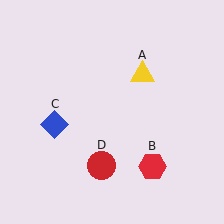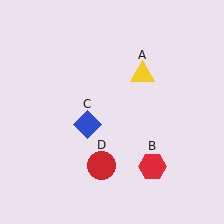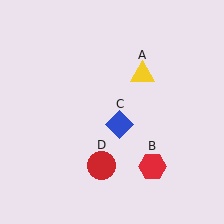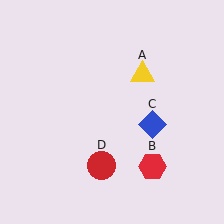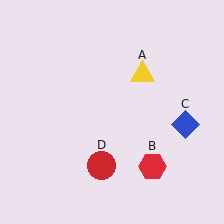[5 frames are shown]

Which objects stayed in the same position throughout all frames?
Yellow triangle (object A) and red hexagon (object B) and red circle (object D) remained stationary.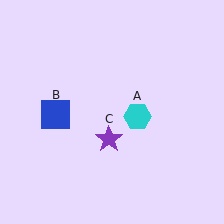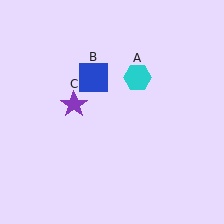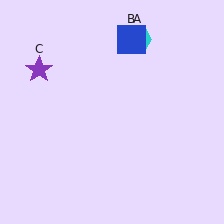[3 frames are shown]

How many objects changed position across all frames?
3 objects changed position: cyan hexagon (object A), blue square (object B), purple star (object C).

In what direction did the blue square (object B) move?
The blue square (object B) moved up and to the right.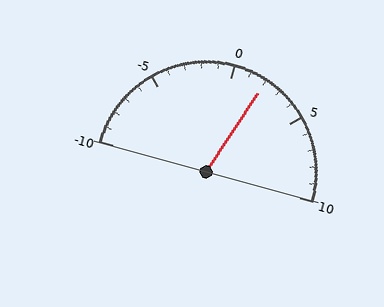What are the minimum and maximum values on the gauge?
The gauge ranges from -10 to 10.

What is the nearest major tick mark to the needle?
The nearest major tick mark is 0.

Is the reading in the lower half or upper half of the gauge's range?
The reading is in the upper half of the range (-10 to 10).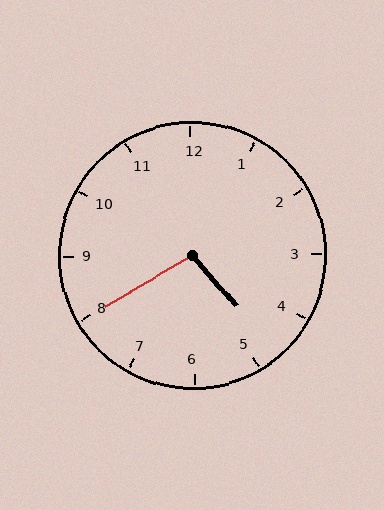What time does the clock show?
4:40.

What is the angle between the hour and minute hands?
Approximately 100 degrees.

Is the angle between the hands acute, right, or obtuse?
It is obtuse.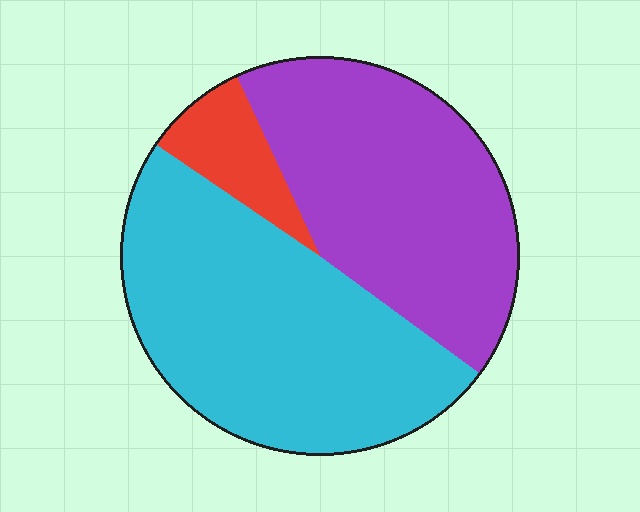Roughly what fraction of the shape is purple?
Purple takes up between a quarter and a half of the shape.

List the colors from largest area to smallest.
From largest to smallest: cyan, purple, red.